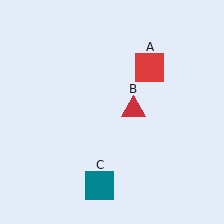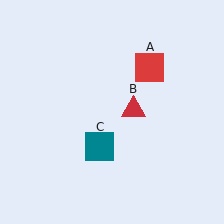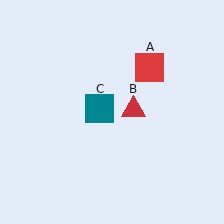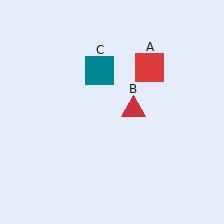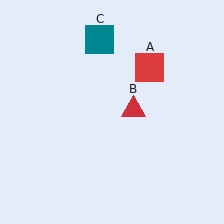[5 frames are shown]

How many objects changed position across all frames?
1 object changed position: teal square (object C).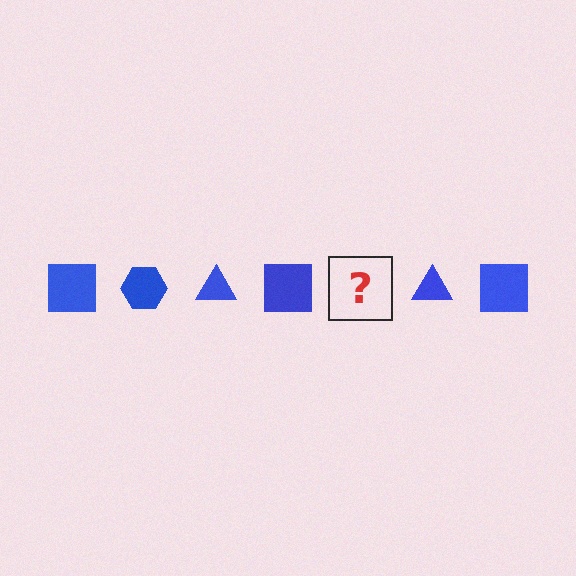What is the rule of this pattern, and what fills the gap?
The rule is that the pattern cycles through square, hexagon, triangle shapes in blue. The gap should be filled with a blue hexagon.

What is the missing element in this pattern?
The missing element is a blue hexagon.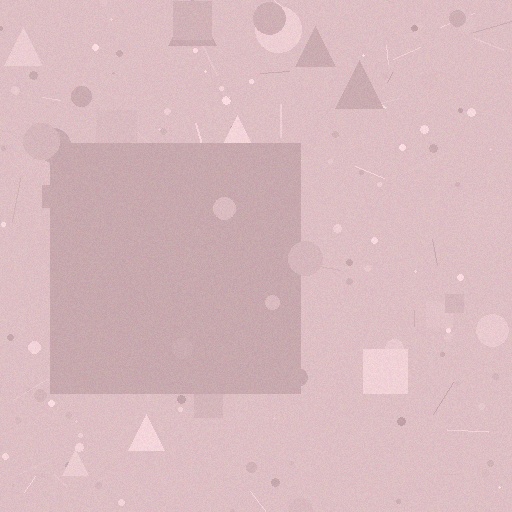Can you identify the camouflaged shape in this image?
The camouflaged shape is a square.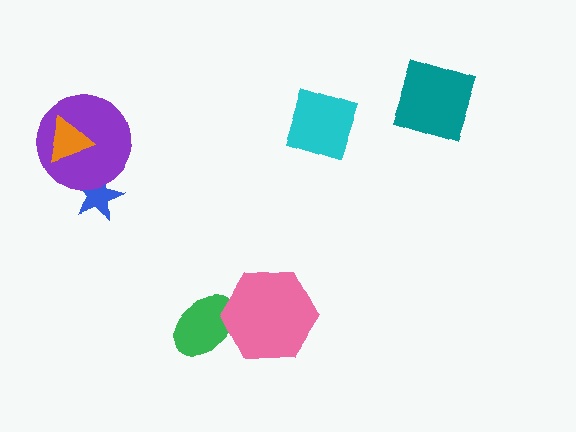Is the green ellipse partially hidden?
Yes, it is partially covered by another shape.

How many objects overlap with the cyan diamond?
0 objects overlap with the cyan diamond.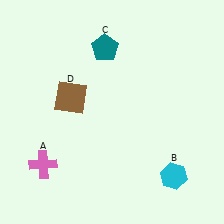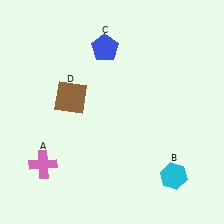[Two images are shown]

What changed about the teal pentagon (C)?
In Image 1, C is teal. In Image 2, it changed to blue.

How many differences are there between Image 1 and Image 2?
There is 1 difference between the two images.